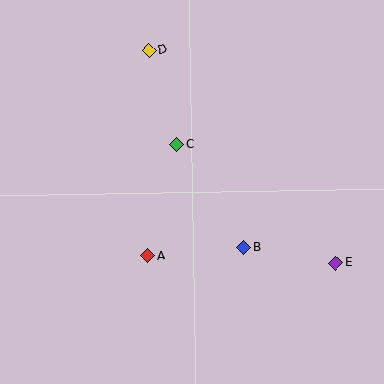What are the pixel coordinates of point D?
Point D is at (149, 50).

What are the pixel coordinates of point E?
Point E is at (336, 263).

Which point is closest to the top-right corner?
Point D is closest to the top-right corner.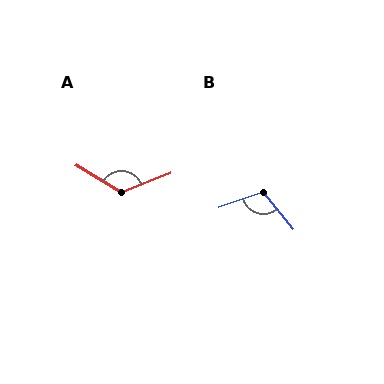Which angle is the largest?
A, at approximately 128 degrees.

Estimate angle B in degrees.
Approximately 109 degrees.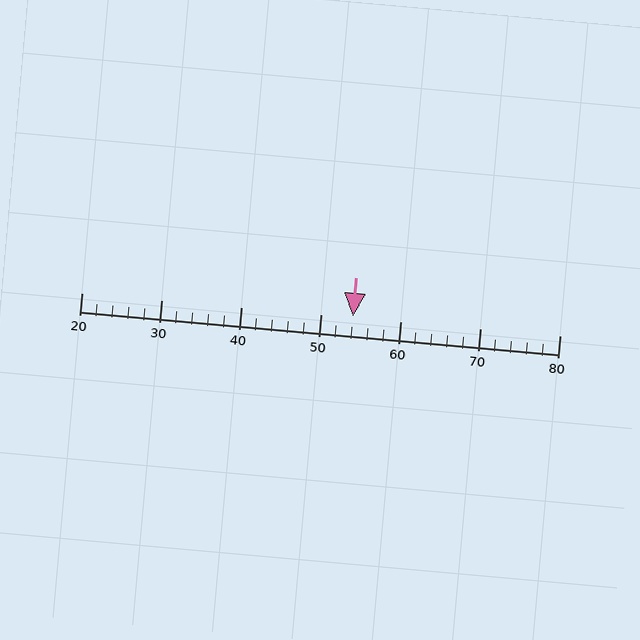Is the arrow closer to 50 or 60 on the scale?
The arrow is closer to 50.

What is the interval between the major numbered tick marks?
The major tick marks are spaced 10 units apart.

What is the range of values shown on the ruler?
The ruler shows values from 20 to 80.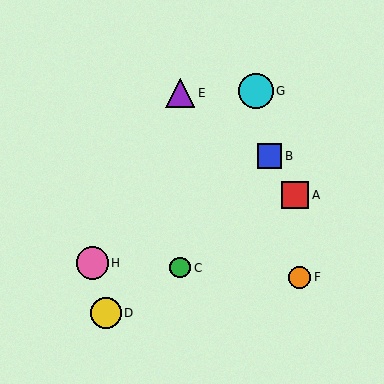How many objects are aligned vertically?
2 objects (C, E) are aligned vertically.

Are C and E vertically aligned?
Yes, both are at x≈180.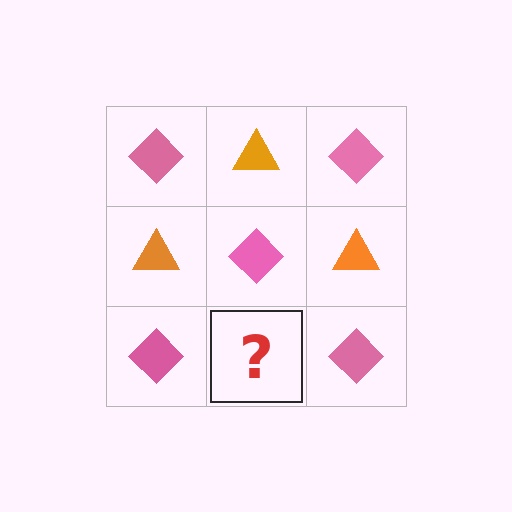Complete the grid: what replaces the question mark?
The question mark should be replaced with an orange triangle.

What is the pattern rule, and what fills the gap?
The rule is that it alternates pink diamond and orange triangle in a checkerboard pattern. The gap should be filled with an orange triangle.